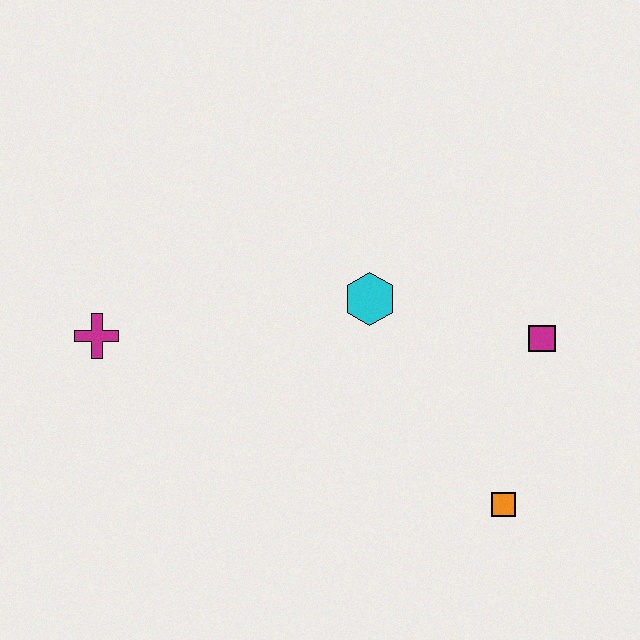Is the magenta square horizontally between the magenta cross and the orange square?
No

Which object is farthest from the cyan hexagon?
The magenta cross is farthest from the cyan hexagon.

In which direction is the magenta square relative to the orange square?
The magenta square is above the orange square.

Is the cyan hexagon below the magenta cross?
No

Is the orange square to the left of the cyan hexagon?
No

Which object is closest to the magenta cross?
The cyan hexagon is closest to the magenta cross.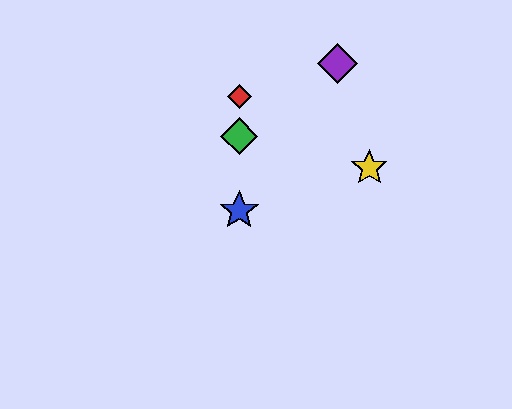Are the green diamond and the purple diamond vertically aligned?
No, the green diamond is at x≈239 and the purple diamond is at x≈337.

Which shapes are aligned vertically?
The red diamond, the blue star, the green diamond are aligned vertically.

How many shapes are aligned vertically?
3 shapes (the red diamond, the blue star, the green diamond) are aligned vertically.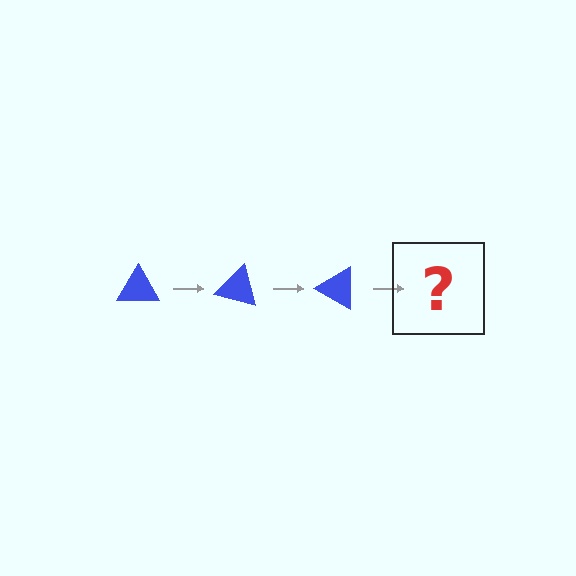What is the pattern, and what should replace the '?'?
The pattern is that the triangle rotates 15 degrees each step. The '?' should be a blue triangle rotated 45 degrees.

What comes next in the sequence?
The next element should be a blue triangle rotated 45 degrees.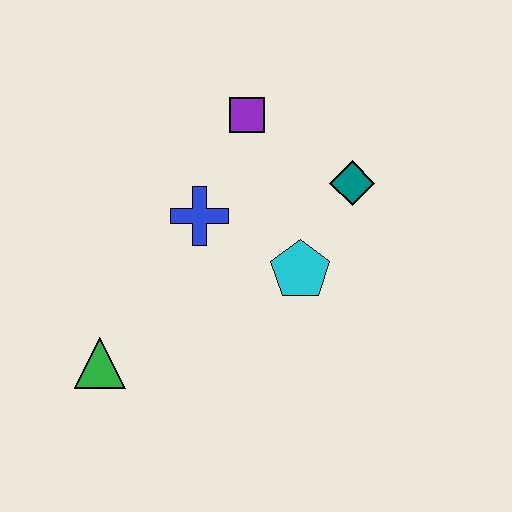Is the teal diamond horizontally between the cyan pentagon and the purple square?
No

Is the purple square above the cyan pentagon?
Yes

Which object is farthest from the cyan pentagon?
The green triangle is farthest from the cyan pentagon.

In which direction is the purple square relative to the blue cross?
The purple square is above the blue cross.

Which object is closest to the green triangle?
The blue cross is closest to the green triangle.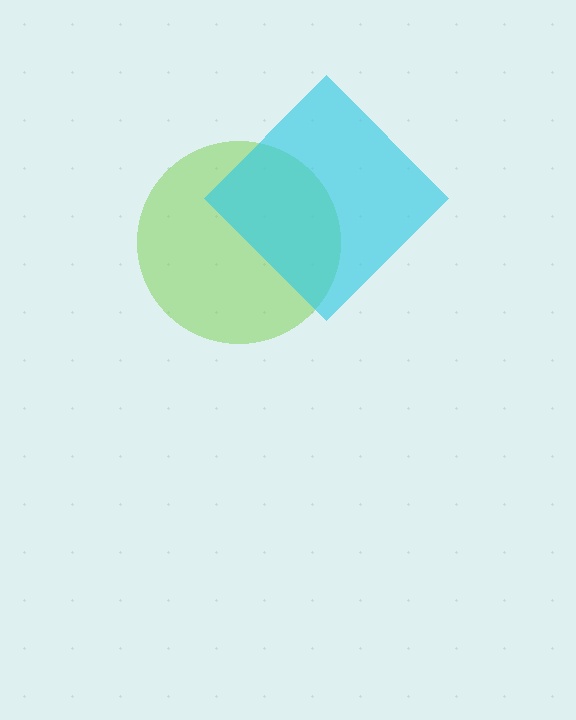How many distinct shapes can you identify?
There are 2 distinct shapes: a lime circle, a cyan diamond.